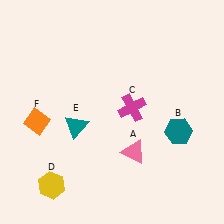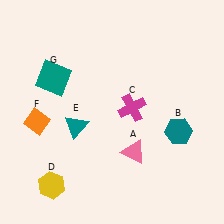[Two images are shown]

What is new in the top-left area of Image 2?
A teal square (G) was added in the top-left area of Image 2.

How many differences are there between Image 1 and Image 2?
There is 1 difference between the two images.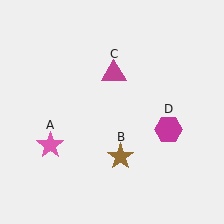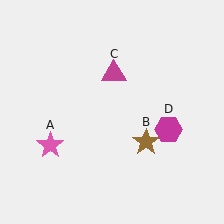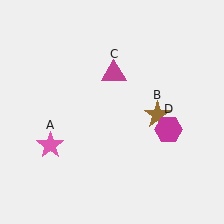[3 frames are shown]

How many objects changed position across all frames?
1 object changed position: brown star (object B).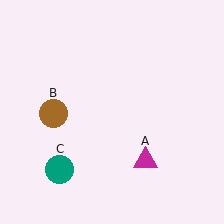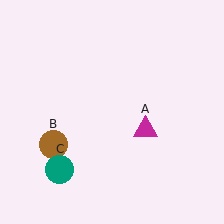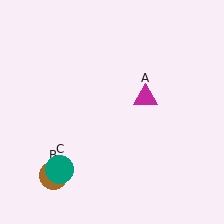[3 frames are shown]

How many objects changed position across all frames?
2 objects changed position: magenta triangle (object A), brown circle (object B).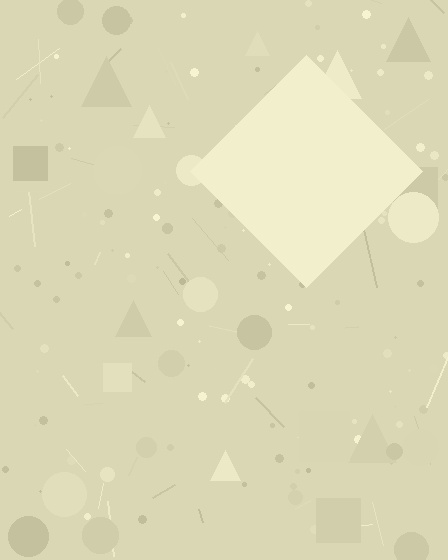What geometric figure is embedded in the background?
A diamond is embedded in the background.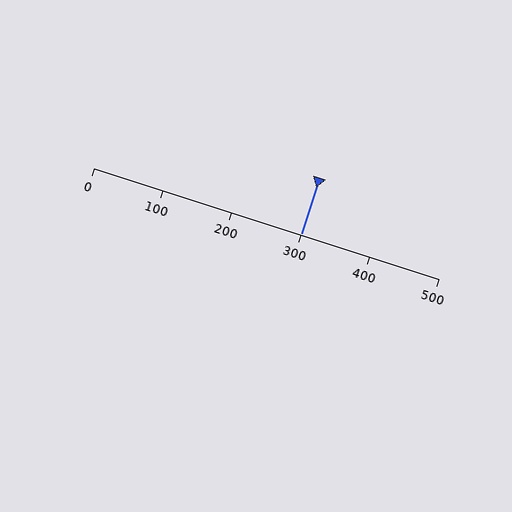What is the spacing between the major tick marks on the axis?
The major ticks are spaced 100 apart.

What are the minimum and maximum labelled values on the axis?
The axis runs from 0 to 500.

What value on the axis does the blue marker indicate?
The marker indicates approximately 300.